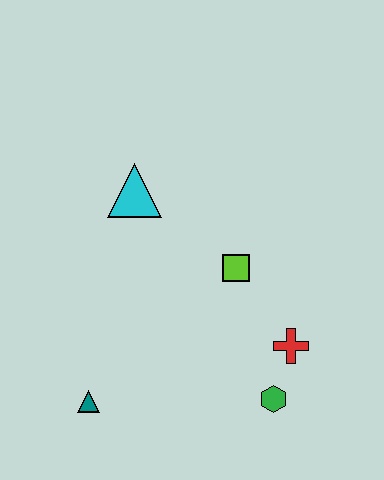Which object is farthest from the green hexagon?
The cyan triangle is farthest from the green hexagon.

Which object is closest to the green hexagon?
The red cross is closest to the green hexagon.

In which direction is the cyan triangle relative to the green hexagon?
The cyan triangle is above the green hexagon.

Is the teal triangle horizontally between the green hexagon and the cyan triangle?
No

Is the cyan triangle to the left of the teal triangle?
No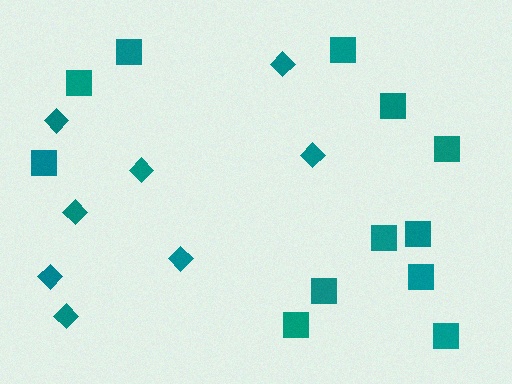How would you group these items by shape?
There are 2 groups: one group of diamonds (8) and one group of squares (12).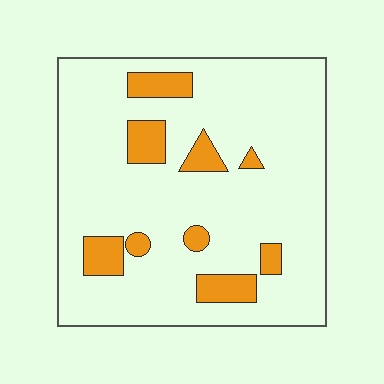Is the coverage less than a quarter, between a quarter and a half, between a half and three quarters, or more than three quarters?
Less than a quarter.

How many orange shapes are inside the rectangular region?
9.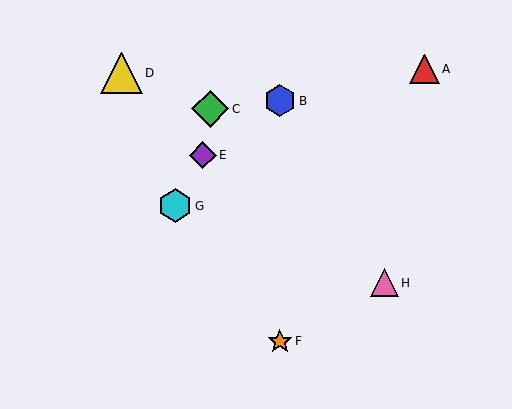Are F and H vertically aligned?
No, F is at x≈280 and H is at x≈384.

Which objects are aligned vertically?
Objects B, F are aligned vertically.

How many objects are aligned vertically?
2 objects (B, F) are aligned vertically.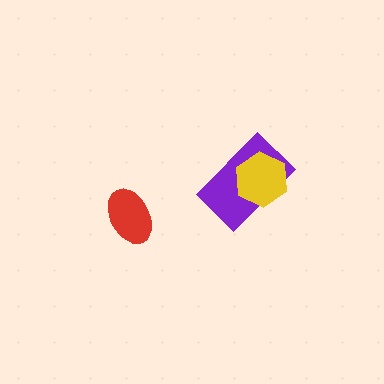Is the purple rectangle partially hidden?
Yes, it is partially covered by another shape.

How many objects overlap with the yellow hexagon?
1 object overlaps with the yellow hexagon.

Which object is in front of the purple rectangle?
The yellow hexagon is in front of the purple rectangle.